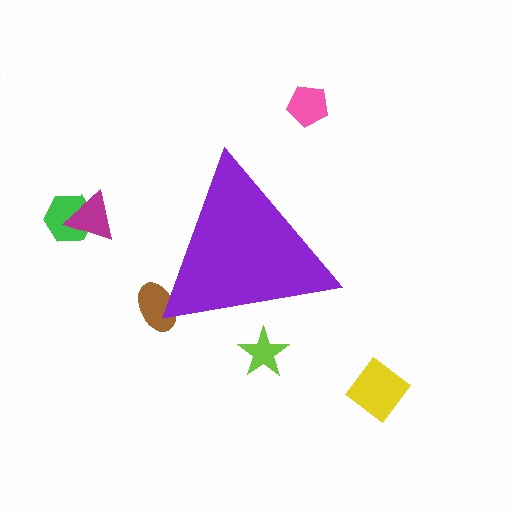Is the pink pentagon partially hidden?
No, the pink pentagon is fully visible.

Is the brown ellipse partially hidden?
Yes, the brown ellipse is partially hidden behind the purple triangle.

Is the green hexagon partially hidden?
No, the green hexagon is fully visible.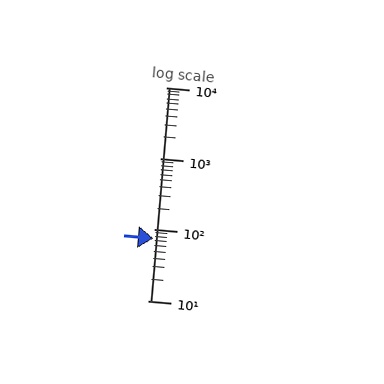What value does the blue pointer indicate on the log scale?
The pointer indicates approximately 75.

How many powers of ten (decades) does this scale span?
The scale spans 3 decades, from 10 to 10000.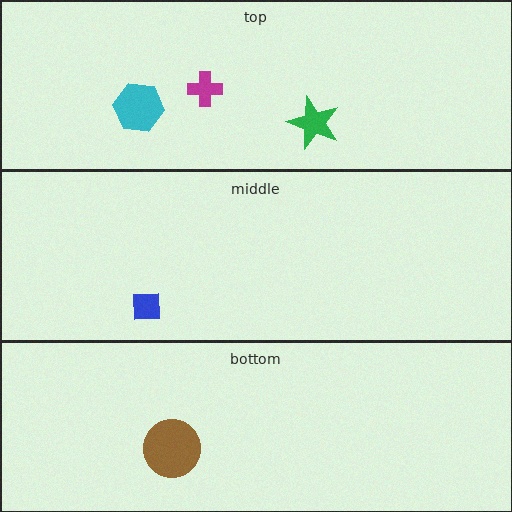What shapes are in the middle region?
The blue square.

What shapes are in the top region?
The green star, the magenta cross, the cyan hexagon.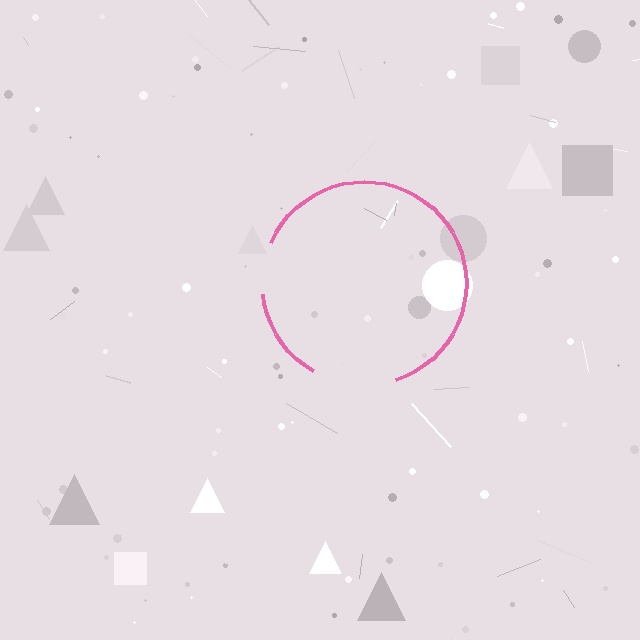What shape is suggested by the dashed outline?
The dashed outline suggests a circle.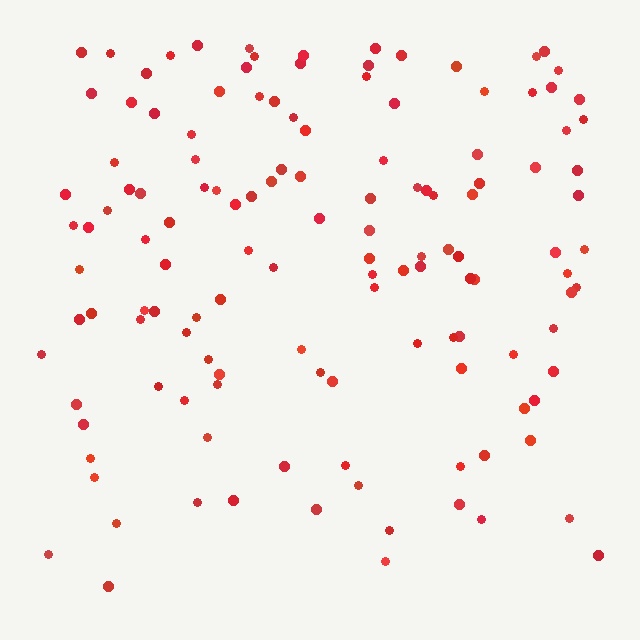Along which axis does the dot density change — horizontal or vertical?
Vertical.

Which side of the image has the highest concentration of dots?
The top.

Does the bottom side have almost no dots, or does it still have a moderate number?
Still a moderate number, just noticeably fewer than the top.